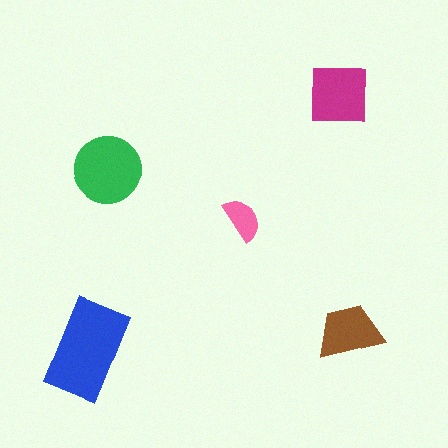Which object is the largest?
The blue rectangle.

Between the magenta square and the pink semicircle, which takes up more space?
The magenta square.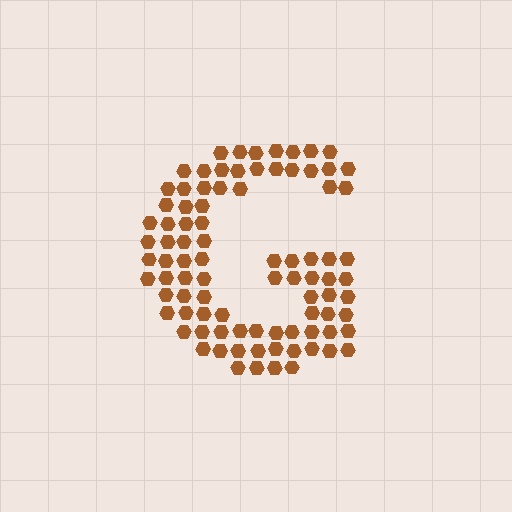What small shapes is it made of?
It is made of small hexagons.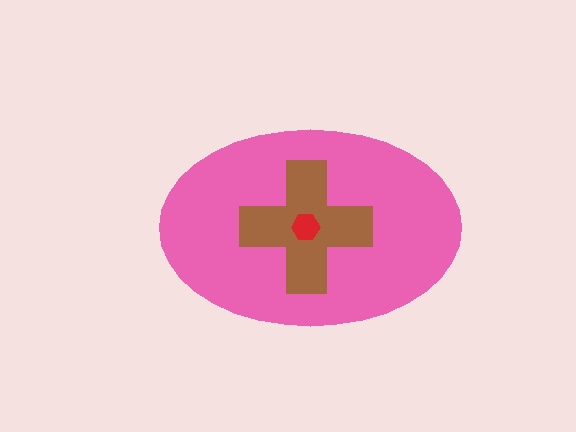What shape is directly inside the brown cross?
The red hexagon.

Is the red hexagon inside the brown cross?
Yes.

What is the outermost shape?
The pink ellipse.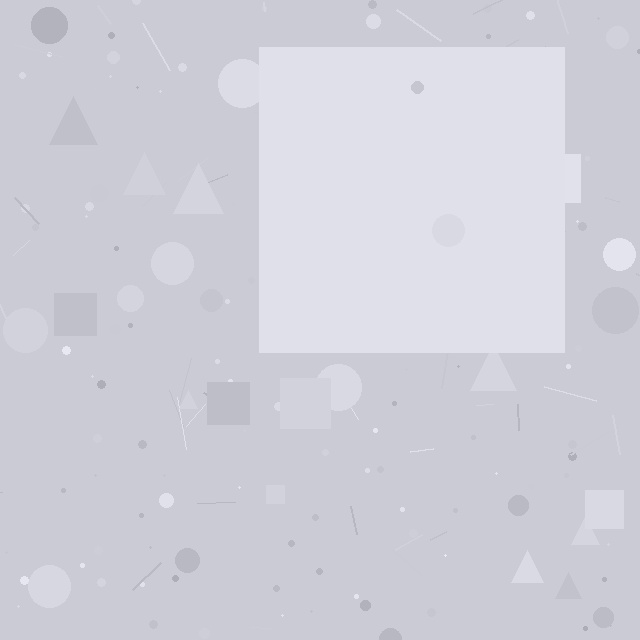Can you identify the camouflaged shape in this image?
The camouflaged shape is a square.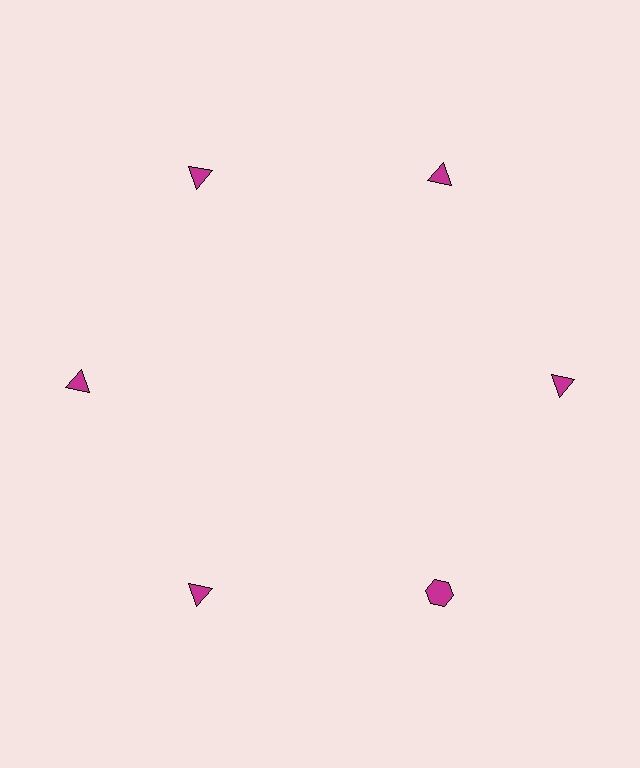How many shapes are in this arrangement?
There are 6 shapes arranged in a ring pattern.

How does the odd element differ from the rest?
It has a different shape: hexagon instead of triangle.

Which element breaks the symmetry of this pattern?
The magenta hexagon at roughly the 5 o'clock position breaks the symmetry. All other shapes are magenta triangles.